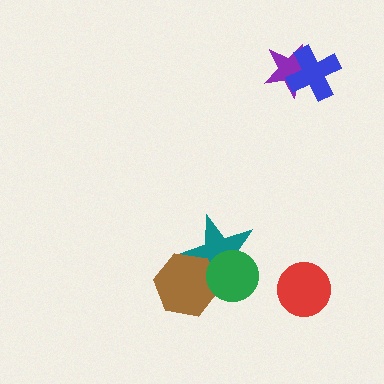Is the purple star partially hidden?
Yes, it is partially covered by another shape.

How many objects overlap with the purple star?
1 object overlaps with the purple star.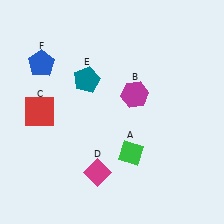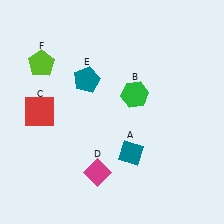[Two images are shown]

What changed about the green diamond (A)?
In Image 1, A is green. In Image 2, it changed to teal.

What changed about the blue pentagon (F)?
In Image 1, F is blue. In Image 2, it changed to lime.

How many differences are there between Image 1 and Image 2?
There are 3 differences between the two images.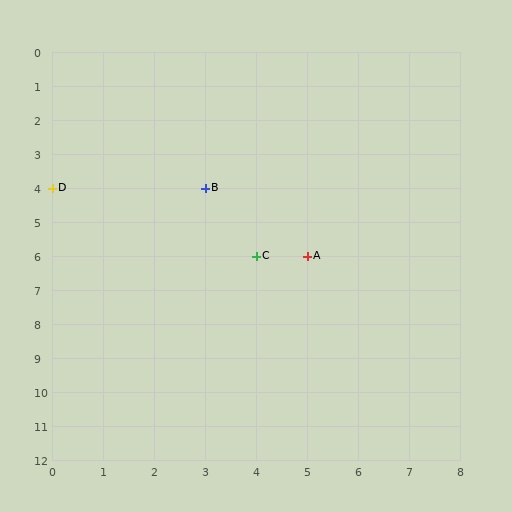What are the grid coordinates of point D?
Point D is at grid coordinates (0, 4).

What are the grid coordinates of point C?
Point C is at grid coordinates (4, 6).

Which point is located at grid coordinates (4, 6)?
Point C is at (4, 6).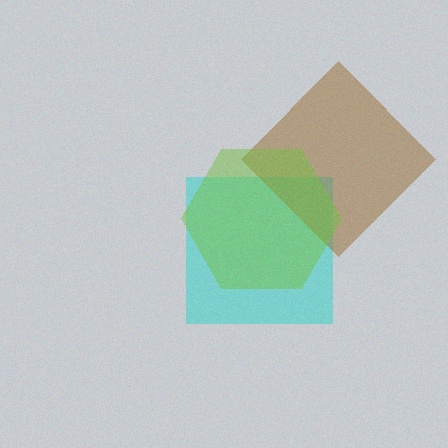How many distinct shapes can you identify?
There are 3 distinct shapes: a cyan square, a brown diamond, a lime hexagon.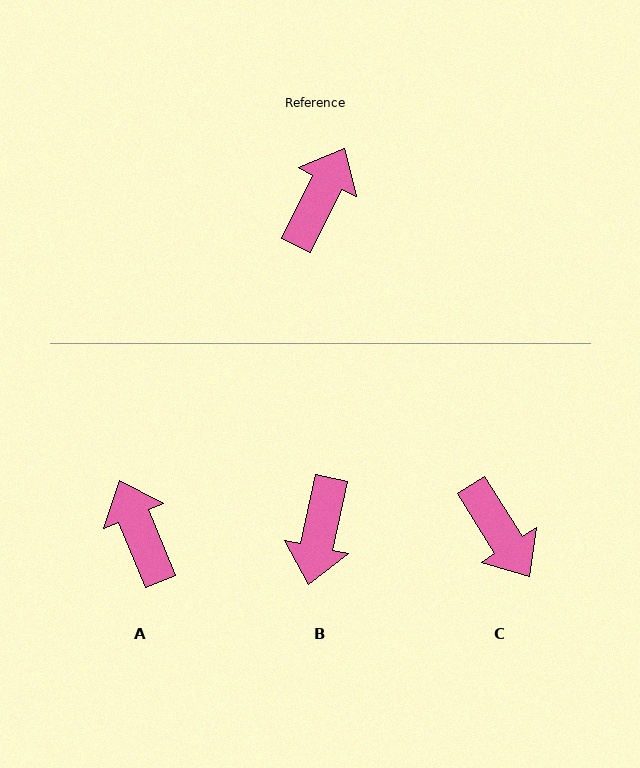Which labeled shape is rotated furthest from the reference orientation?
B, about 165 degrees away.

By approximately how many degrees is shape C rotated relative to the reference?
Approximately 121 degrees clockwise.